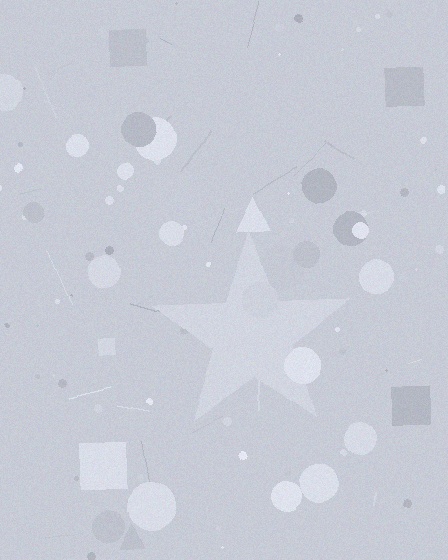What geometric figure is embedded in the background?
A star is embedded in the background.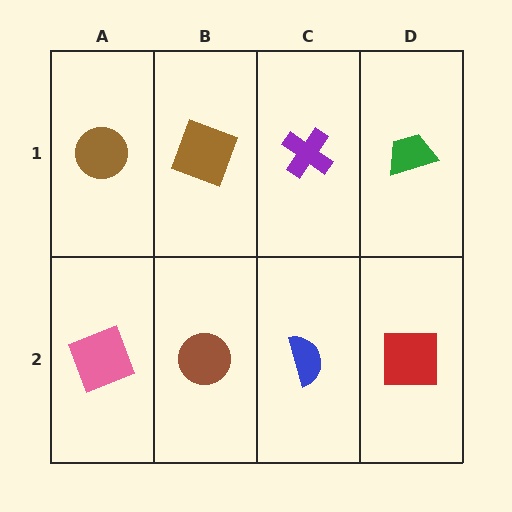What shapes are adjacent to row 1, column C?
A blue semicircle (row 2, column C), a brown square (row 1, column B), a green trapezoid (row 1, column D).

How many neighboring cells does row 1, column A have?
2.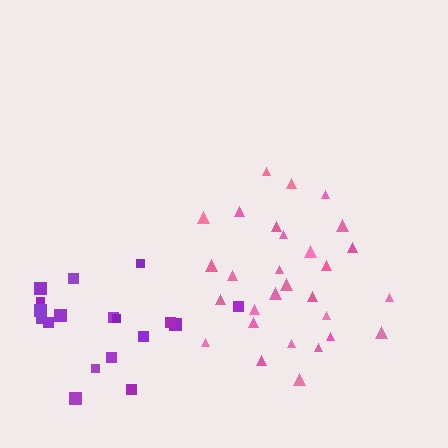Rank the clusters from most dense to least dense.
purple, pink.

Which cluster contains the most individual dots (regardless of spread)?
Pink (29).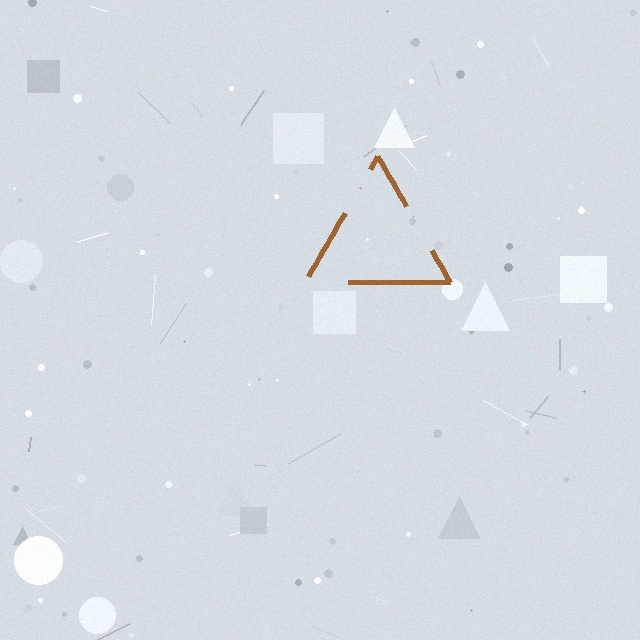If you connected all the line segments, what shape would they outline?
They would outline a triangle.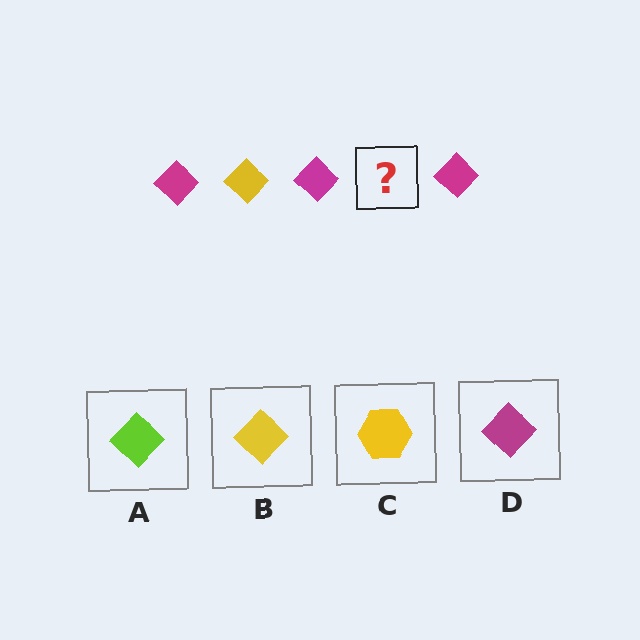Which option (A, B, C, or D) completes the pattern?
B.